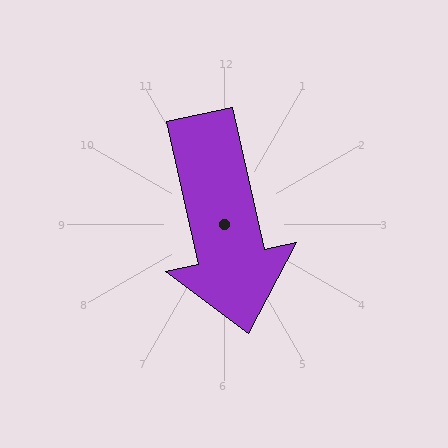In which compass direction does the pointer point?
South.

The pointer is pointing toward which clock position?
Roughly 6 o'clock.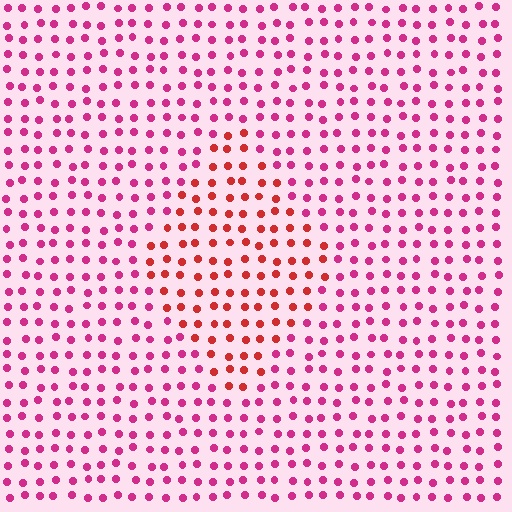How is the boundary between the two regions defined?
The boundary is defined purely by a slight shift in hue (about 33 degrees). Spacing, size, and orientation are identical on both sides.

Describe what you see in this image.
The image is filled with small magenta elements in a uniform arrangement. A diamond-shaped region is visible where the elements are tinted to a slightly different hue, forming a subtle color boundary.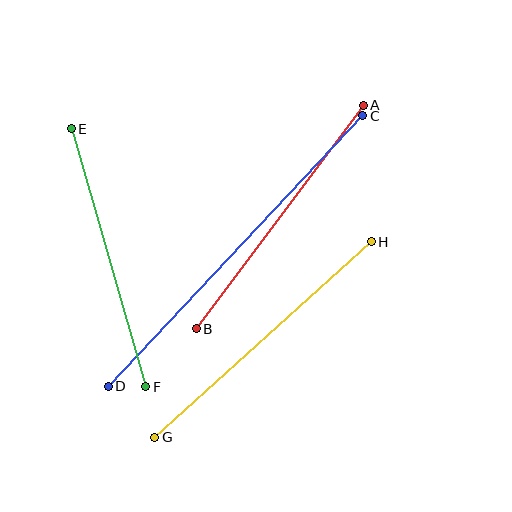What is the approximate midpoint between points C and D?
The midpoint is at approximately (236, 251) pixels.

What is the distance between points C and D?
The distance is approximately 371 pixels.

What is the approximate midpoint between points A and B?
The midpoint is at approximately (280, 217) pixels.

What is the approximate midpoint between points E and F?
The midpoint is at approximately (109, 258) pixels.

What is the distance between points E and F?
The distance is approximately 269 pixels.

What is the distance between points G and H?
The distance is approximately 292 pixels.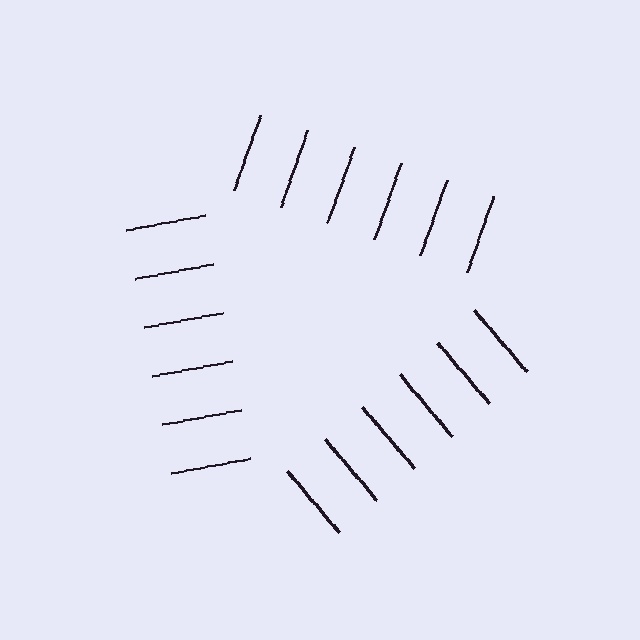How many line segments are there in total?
18 — 6 along each of the 3 edges.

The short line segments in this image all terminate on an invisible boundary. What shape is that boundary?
An illusory triangle — the line segments terminate on its edges but no continuous stroke is drawn.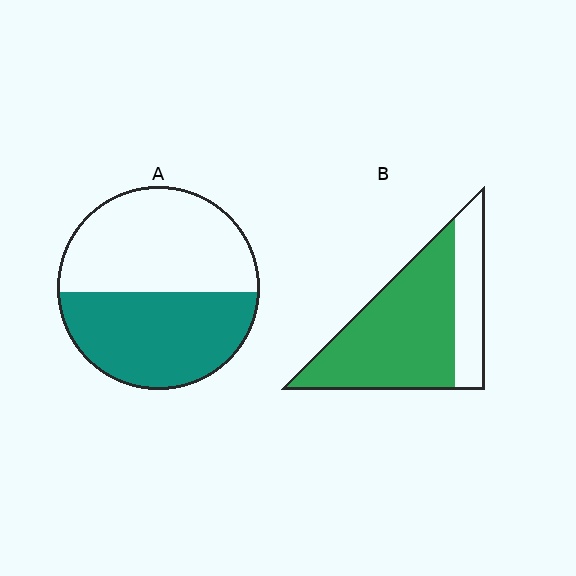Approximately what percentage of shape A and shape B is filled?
A is approximately 50% and B is approximately 75%.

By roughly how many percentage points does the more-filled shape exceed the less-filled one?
By roughly 25 percentage points (B over A).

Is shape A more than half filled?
Roughly half.